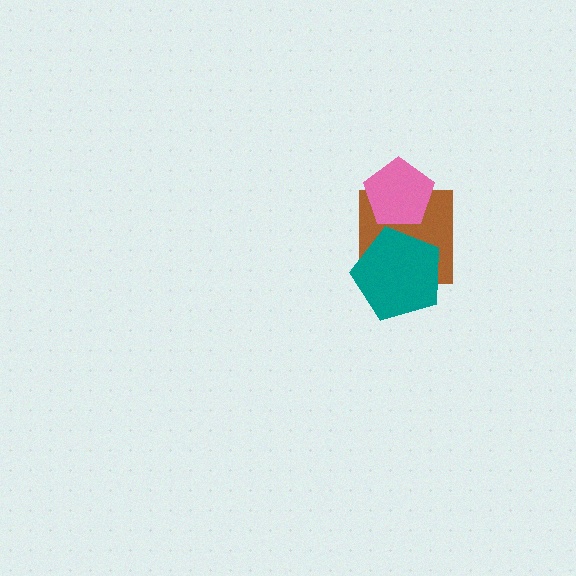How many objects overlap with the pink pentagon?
1 object overlaps with the pink pentagon.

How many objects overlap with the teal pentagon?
1 object overlaps with the teal pentagon.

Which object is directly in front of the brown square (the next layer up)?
The pink pentagon is directly in front of the brown square.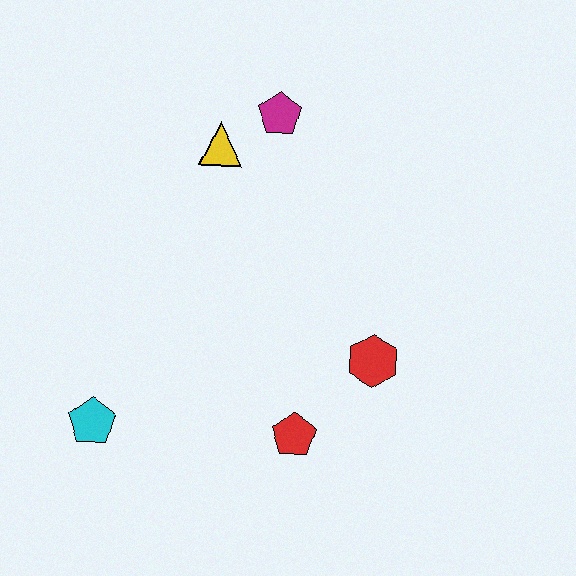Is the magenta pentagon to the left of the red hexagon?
Yes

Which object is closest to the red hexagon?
The red pentagon is closest to the red hexagon.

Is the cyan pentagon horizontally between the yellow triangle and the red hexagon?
No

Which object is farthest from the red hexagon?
The cyan pentagon is farthest from the red hexagon.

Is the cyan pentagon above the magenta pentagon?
No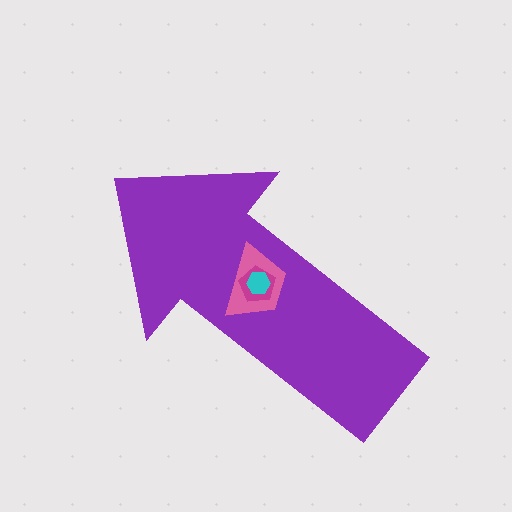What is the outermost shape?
The purple arrow.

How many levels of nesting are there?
4.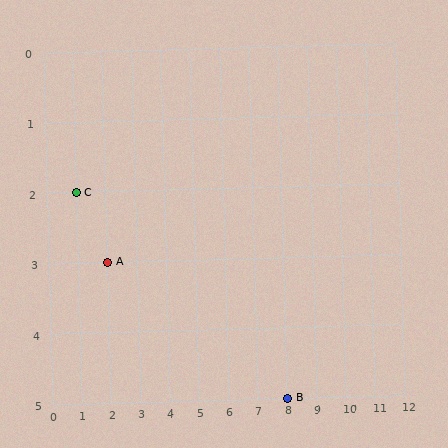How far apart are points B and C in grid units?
Points B and C are 7 columns and 3 rows apart (about 7.6 grid units diagonally).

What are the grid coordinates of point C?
Point C is at grid coordinates (1, 2).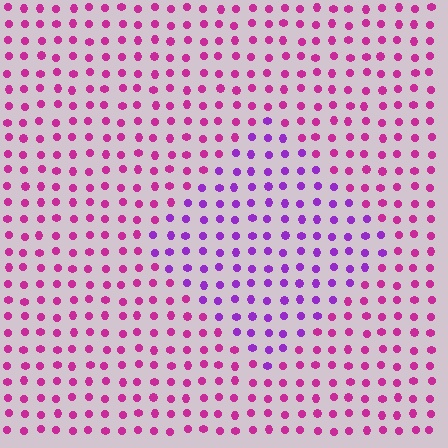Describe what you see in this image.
The image is filled with small magenta elements in a uniform arrangement. A diamond-shaped region is visible where the elements are tinted to a slightly different hue, forming a subtle color boundary.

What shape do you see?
I see a diamond.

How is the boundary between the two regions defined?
The boundary is defined purely by a slight shift in hue (about 37 degrees). Spacing, size, and orientation are identical on both sides.